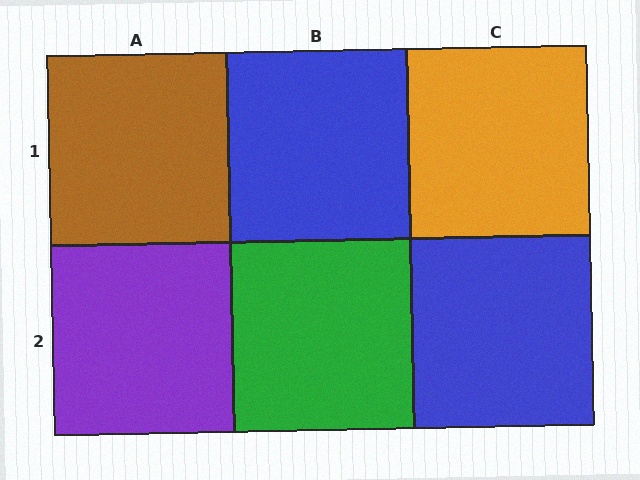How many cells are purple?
1 cell is purple.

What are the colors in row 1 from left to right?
Brown, blue, orange.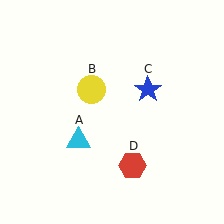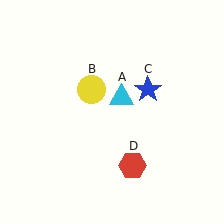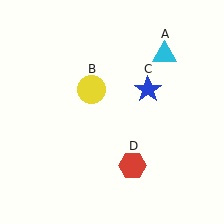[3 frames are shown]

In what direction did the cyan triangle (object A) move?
The cyan triangle (object A) moved up and to the right.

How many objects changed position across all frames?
1 object changed position: cyan triangle (object A).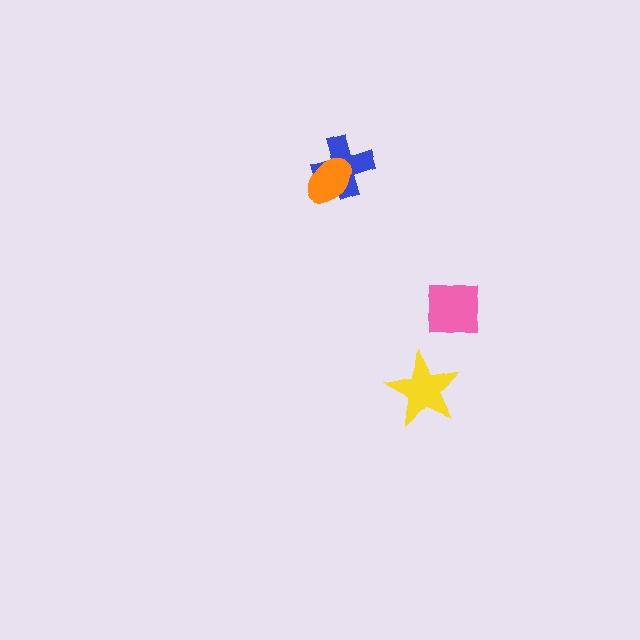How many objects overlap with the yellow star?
0 objects overlap with the yellow star.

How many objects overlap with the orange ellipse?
1 object overlaps with the orange ellipse.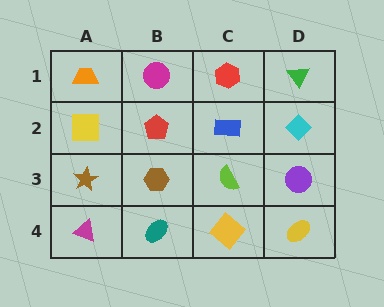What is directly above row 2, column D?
A green triangle.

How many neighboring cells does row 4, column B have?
3.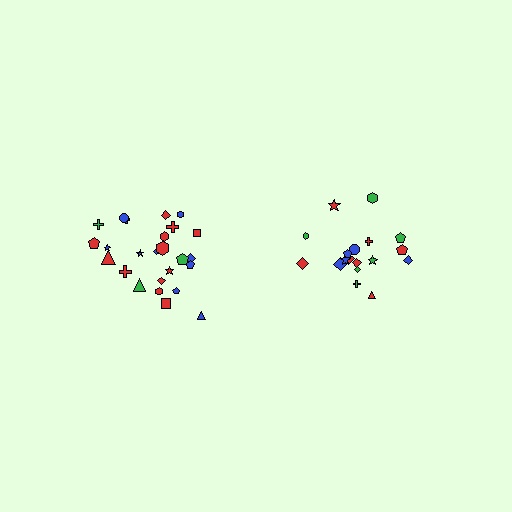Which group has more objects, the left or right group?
The left group.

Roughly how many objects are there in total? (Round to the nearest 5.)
Roughly 45 objects in total.